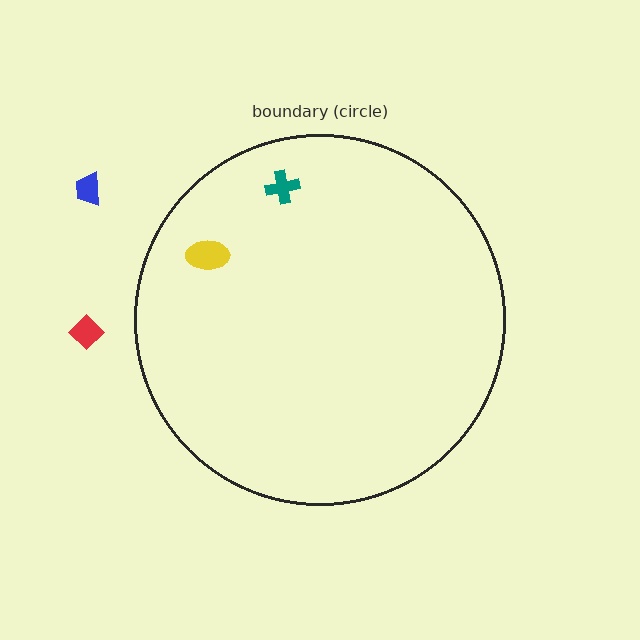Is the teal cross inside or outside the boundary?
Inside.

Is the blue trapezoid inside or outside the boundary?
Outside.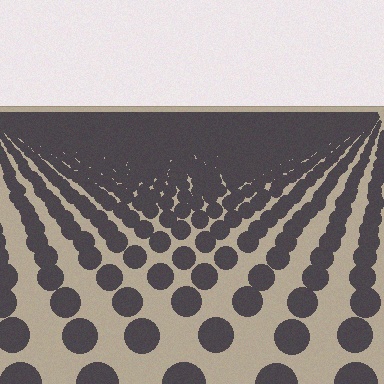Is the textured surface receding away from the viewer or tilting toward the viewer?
The surface is receding away from the viewer. Texture elements get smaller and denser toward the top.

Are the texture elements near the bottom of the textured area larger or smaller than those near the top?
Larger. Near the bottom, elements are closer to the viewer and appear at a bigger on-screen size.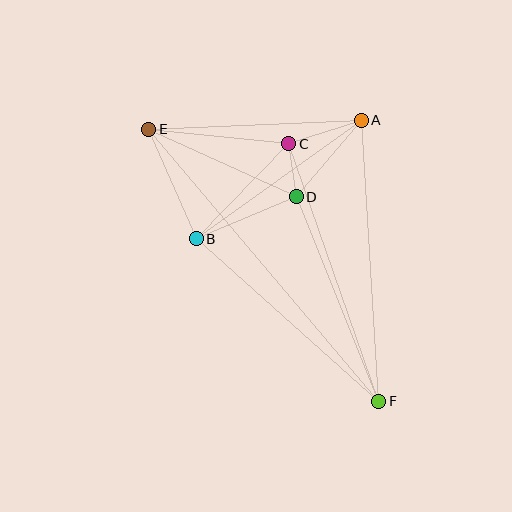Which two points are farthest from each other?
Points E and F are farthest from each other.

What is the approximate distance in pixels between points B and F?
The distance between B and F is approximately 245 pixels.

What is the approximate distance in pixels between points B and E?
The distance between B and E is approximately 119 pixels.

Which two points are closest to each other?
Points C and D are closest to each other.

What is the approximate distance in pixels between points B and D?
The distance between B and D is approximately 109 pixels.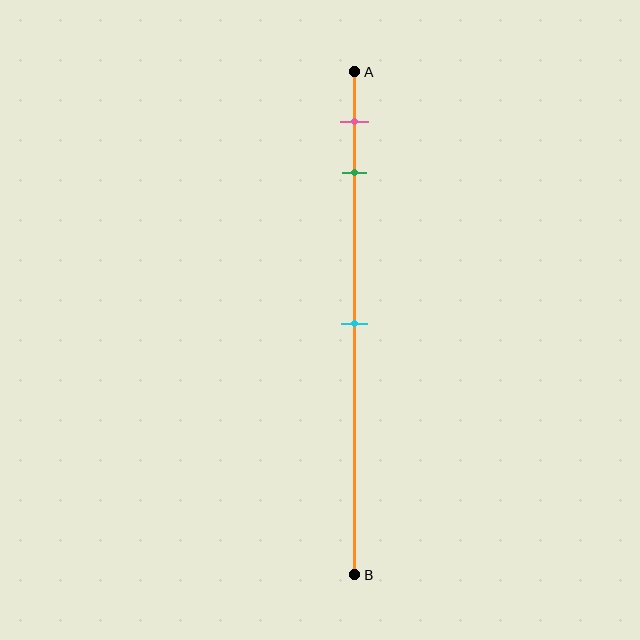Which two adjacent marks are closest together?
The pink and green marks are the closest adjacent pair.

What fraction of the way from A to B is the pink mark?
The pink mark is approximately 10% (0.1) of the way from A to B.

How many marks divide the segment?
There are 3 marks dividing the segment.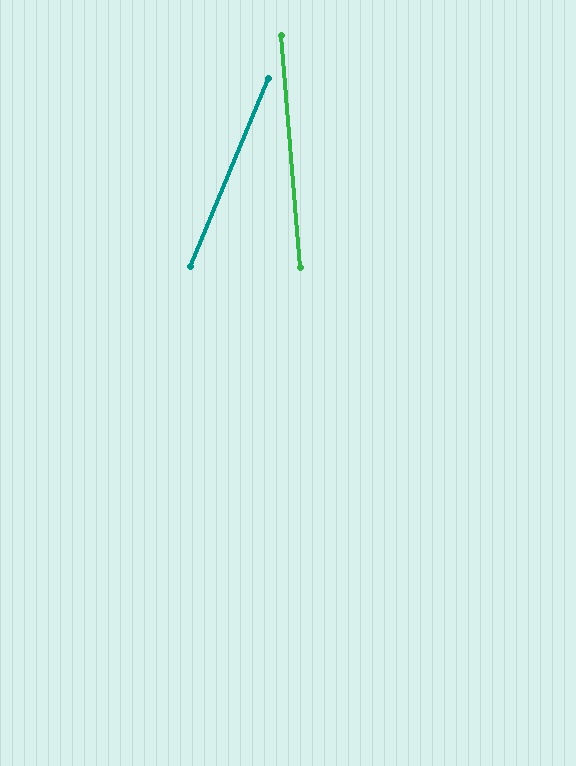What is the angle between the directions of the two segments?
Approximately 27 degrees.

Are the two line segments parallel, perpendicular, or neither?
Neither parallel nor perpendicular — they differ by about 27°.